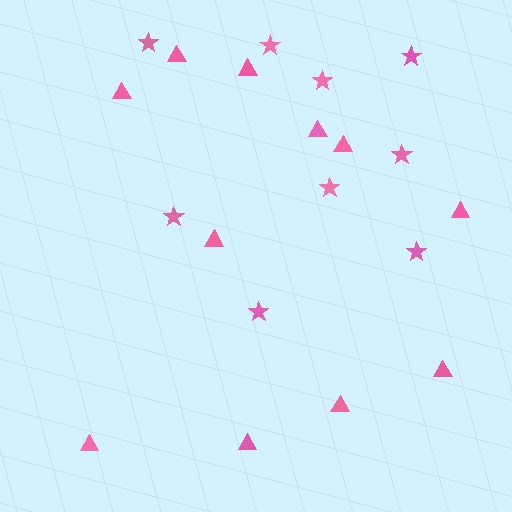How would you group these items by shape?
There are 2 groups: one group of stars (9) and one group of triangles (11).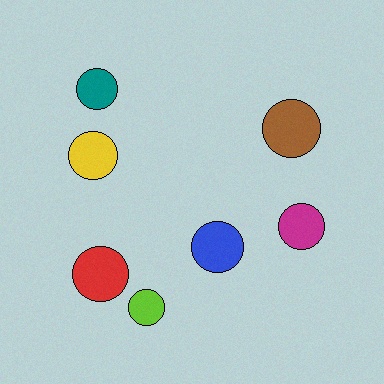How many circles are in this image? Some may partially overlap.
There are 7 circles.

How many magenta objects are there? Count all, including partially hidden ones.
There is 1 magenta object.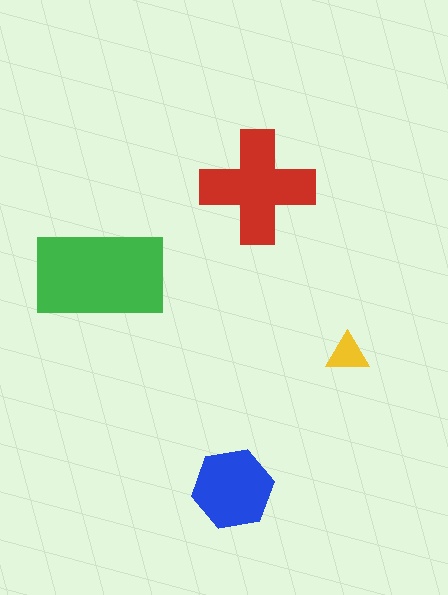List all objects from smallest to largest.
The yellow triangle, the blue hexagon, the red cross, the green rectangle.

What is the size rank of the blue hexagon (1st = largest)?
3rd.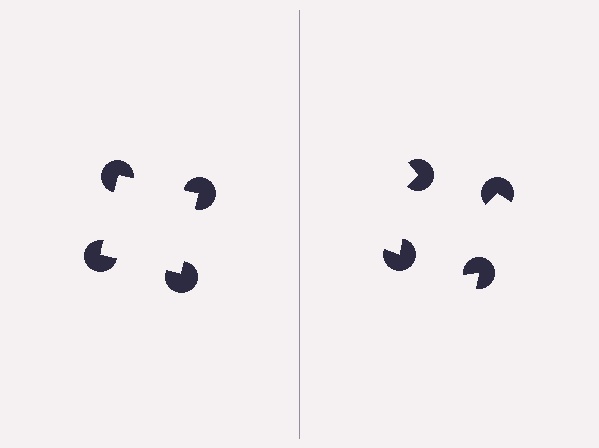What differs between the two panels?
The pac-man discs are positioned identically on both sides; only the wedge orientations differ. On the left they align to a square; on the right they are misaligned.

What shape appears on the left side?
An illusory square.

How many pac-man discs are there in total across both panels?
8 — 4 on each side.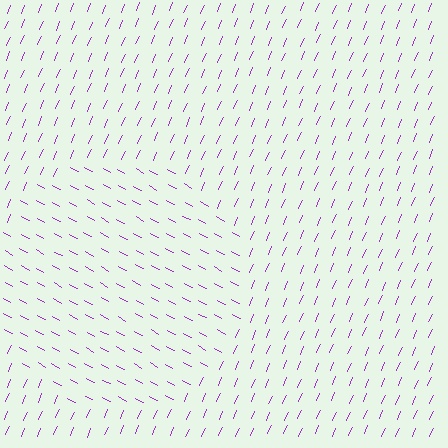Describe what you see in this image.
The image is filled with small purple line segments. A circle region in the image has lines oriented differently from the surrounding lines, creating a visible texture boundary.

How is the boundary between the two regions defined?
The boundary is defined purely by a change in line orientation (approximately 85 degrees difference). All lines are the same color and thickness.